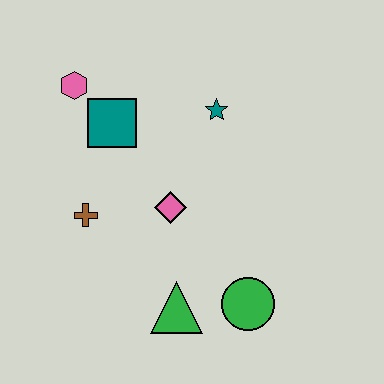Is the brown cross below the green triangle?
No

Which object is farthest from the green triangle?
The pink hexagon is farthest from the green triangle.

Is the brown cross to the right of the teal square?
No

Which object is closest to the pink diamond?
The brown cross is closest to the pink diamond.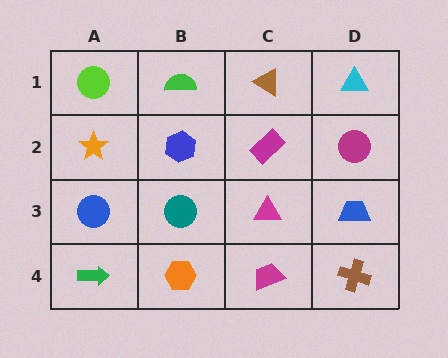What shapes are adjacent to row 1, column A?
An orange star (row 2, column A), a green semicircle (row 1, column B).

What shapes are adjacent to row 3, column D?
A magenta circle (row 2, column D), a brown cross (row 4, column D), a magenta triangle (row 3, column C).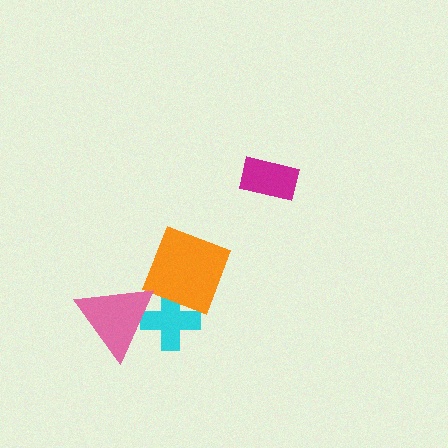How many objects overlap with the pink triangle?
1 object overlaps with the pink triangle.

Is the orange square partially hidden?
No, no other shape covers it.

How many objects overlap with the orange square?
1 object overlaps with the orange square.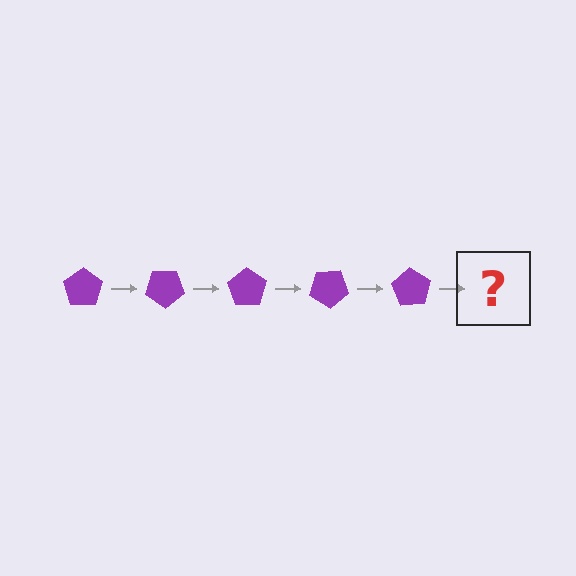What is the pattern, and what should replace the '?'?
The pattern is that the pentagon rotates 35 degrees each step. The '?' should be a purple pentagon rotated 175 degrees.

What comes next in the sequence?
The next element should be a purple pentagon rotated 175 degrees.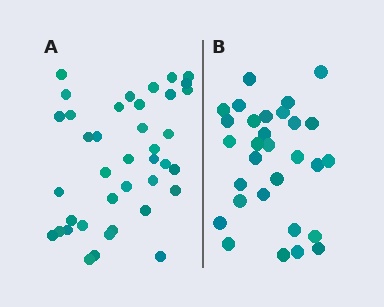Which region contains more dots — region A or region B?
Region A (the left region) has more dots.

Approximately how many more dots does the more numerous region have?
Region A has roughly 8 or so more dots than region B.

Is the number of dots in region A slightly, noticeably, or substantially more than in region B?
Region A has noticeably more, but not dramatically so. The ratio is roughly 1.3 to 1.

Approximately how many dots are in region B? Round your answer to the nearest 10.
About 30 dots.